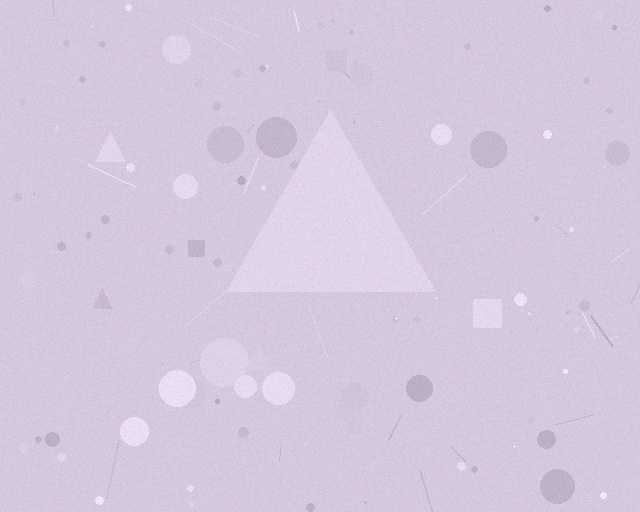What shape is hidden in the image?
A triangle is hidden in the image.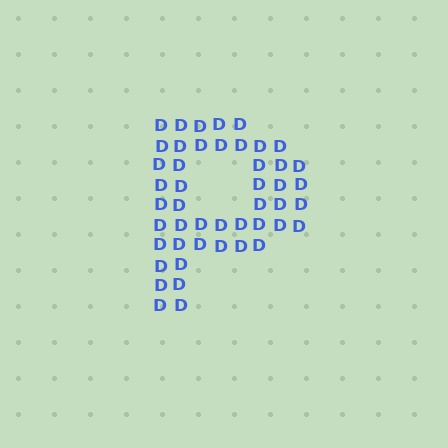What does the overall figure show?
The overall figure shows the letter P.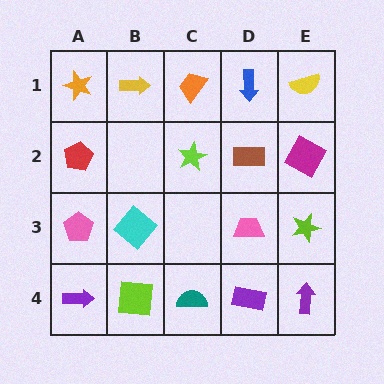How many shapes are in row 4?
5 shapes.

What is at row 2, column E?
A magenta square.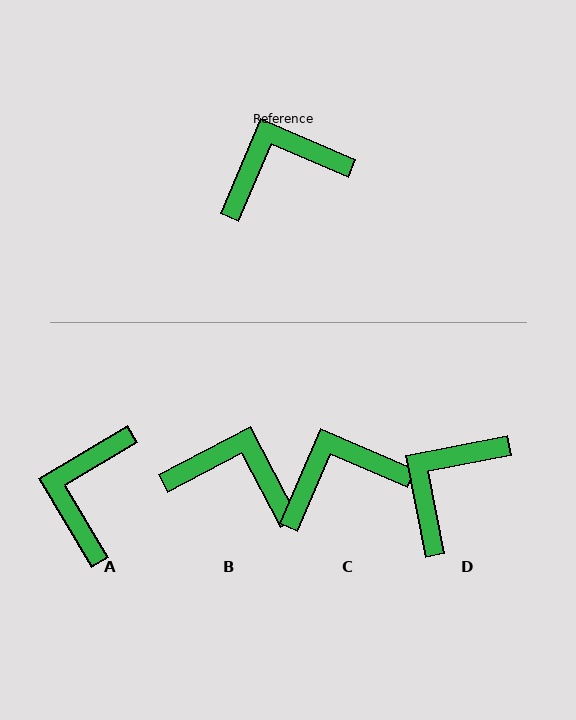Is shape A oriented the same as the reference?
No, it is off by about 54 degrees.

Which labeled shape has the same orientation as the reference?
C.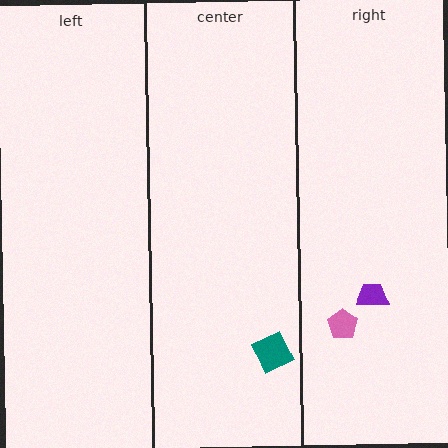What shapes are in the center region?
The teal square.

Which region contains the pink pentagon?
The right region.